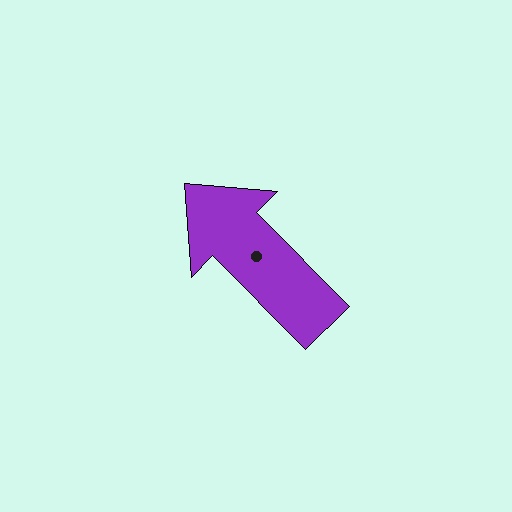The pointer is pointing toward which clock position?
Roughly 11 o'clock.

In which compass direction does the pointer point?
Northwest.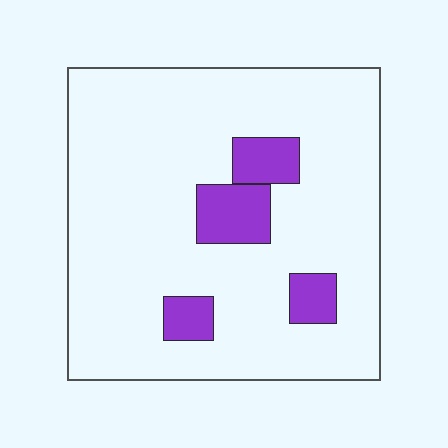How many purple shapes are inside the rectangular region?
4.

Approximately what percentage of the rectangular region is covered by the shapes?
Approximately 15%.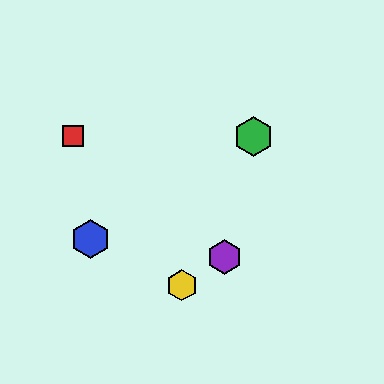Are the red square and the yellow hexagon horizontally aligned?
No, the red square is at y≈136 and the yellow hexagon is at y≈285.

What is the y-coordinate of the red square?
The red square is at y≈136.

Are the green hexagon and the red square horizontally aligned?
Yes, both are at y≈136.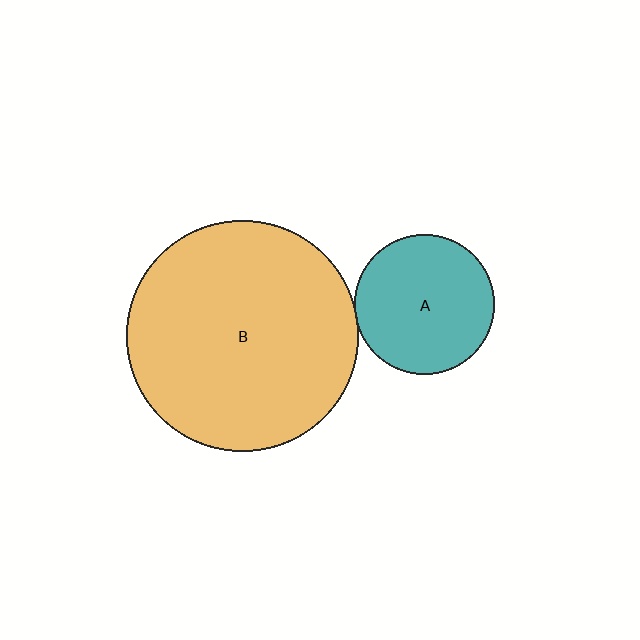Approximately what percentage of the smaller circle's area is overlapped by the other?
Approximately 5%.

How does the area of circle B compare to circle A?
Approximately 2.7 times.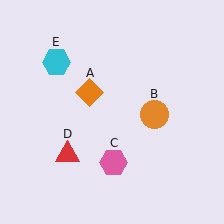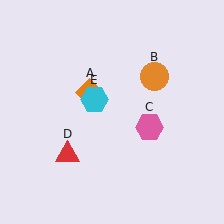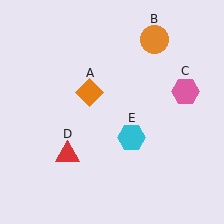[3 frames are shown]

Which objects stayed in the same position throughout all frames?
Orange diamond (object A) and red triangle (object D) remained stationary.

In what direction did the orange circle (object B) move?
The orange circle (object B) moved up.